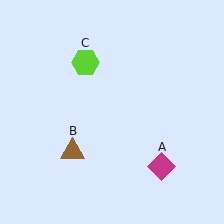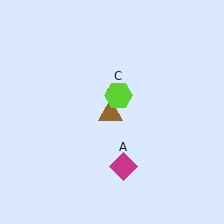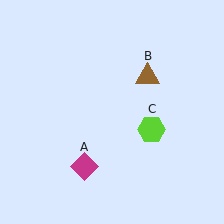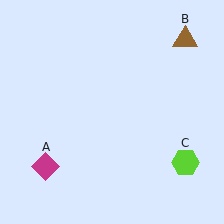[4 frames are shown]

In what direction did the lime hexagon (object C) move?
The lime hexagon (object C) moved down and to the right.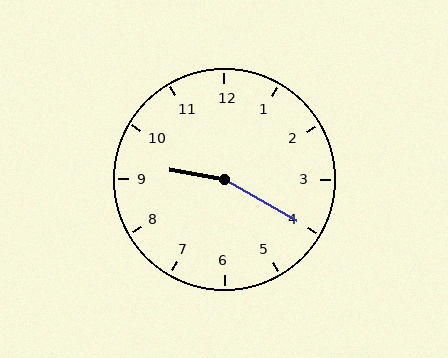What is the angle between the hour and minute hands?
Approximately 160 degrees.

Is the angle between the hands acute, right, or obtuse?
It is obtuse.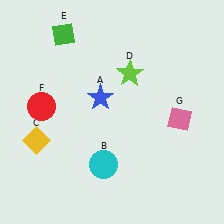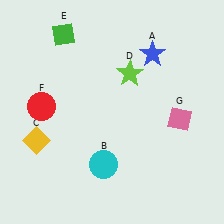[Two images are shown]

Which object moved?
The blue star (A) moved right.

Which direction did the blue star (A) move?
The blue star (A) moved right.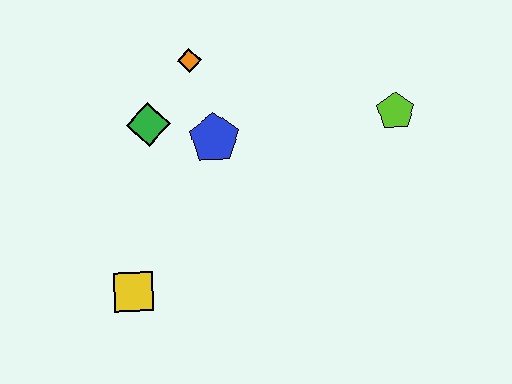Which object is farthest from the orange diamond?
The yellow square is farthest from the orange diamond.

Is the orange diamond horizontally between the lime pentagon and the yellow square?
Yes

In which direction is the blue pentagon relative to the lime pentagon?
The blue pentagon is to the left of the lime pentagon.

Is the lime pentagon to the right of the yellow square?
Yes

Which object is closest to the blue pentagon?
The green diamond is closest to the blue pentagon.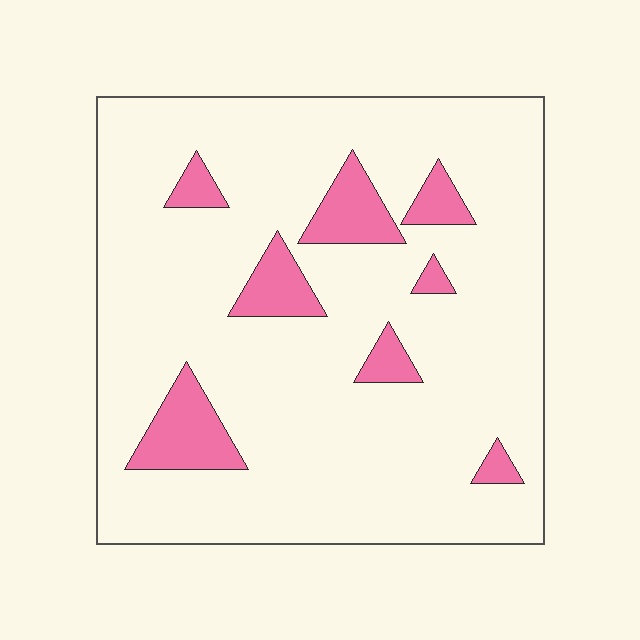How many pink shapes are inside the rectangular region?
8.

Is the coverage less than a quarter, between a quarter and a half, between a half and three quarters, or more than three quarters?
Less than a quarter.